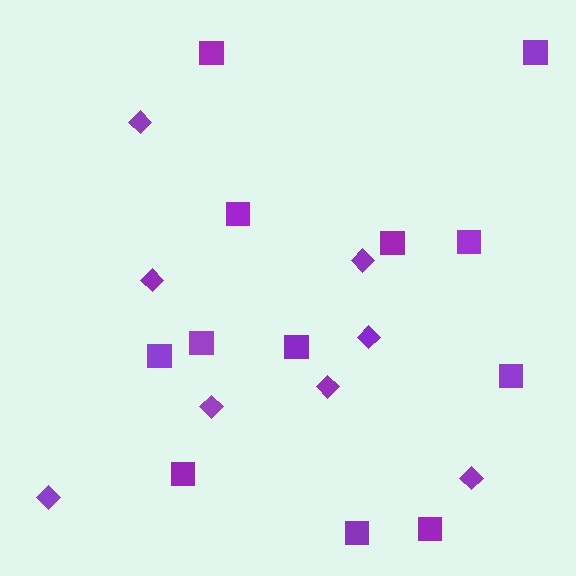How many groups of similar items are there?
There are 2 groups: one group of squares (12) and one group of diamonds (8).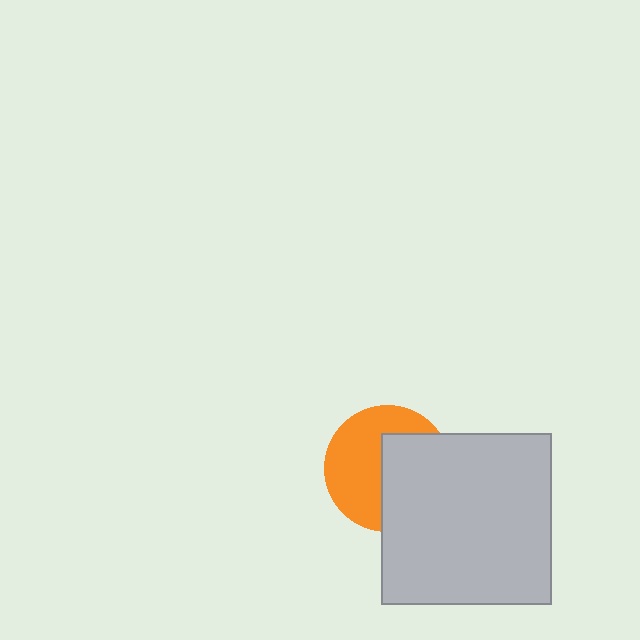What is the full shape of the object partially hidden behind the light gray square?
The partially hidden object is an orange circle.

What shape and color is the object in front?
The object in front is a light gray square.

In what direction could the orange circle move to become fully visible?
The orange circle could move left. That would shift it out from behind the light gray square entirely.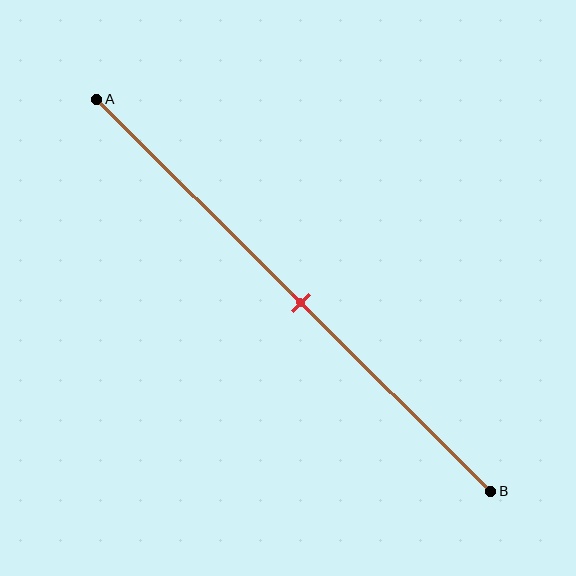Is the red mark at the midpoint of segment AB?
Yes, the mark is approximately at the midpoint.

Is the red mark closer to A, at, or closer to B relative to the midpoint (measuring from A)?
The red mark is approximately at the midpoint of segment AB.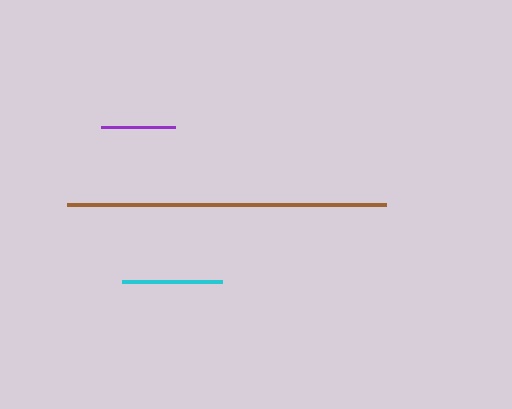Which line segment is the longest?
The brown line is the longest at approximately 319 pixels.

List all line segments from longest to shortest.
From longest to shortest: brown, cyan, purple.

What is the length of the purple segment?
The purple segment is approximately 74 pixels long.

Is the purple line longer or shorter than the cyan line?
The cyan line is longer than the purple line.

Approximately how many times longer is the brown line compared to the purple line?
The brown line is approximately 4.3 times the length of the purple line.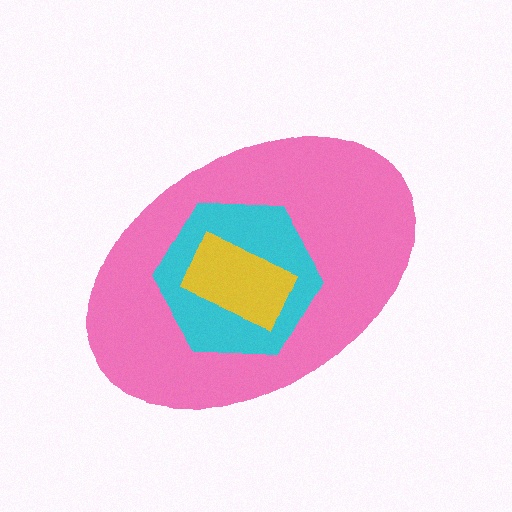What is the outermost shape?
The pink ellipse.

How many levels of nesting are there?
3.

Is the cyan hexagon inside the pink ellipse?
Yes.